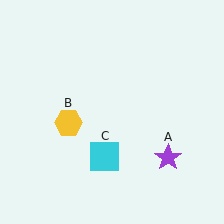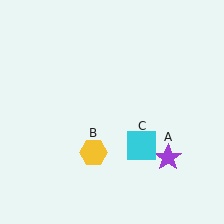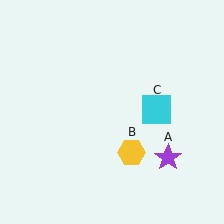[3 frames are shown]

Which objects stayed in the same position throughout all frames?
Purple star (object A) remained stationary.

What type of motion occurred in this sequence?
The yellow hexagon (object B), cyan square (object C) rotated counterclockwise around the center of the scene.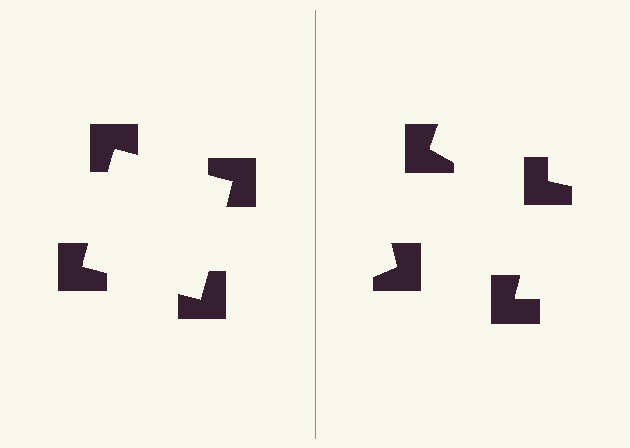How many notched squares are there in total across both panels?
8 — 4 on each side.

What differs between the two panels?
The notched squares are positioned identically on both sides; only the wedge orientations differ. On the left they align to a square; on the right they are misaligned.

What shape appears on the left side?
An illusory square.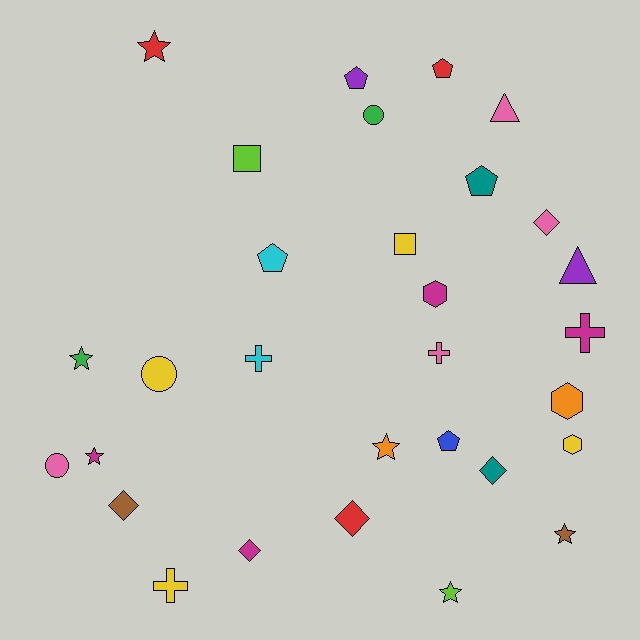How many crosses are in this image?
There are 4 crosses.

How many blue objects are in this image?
There is 1 blue object.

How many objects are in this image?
There are 30 objects.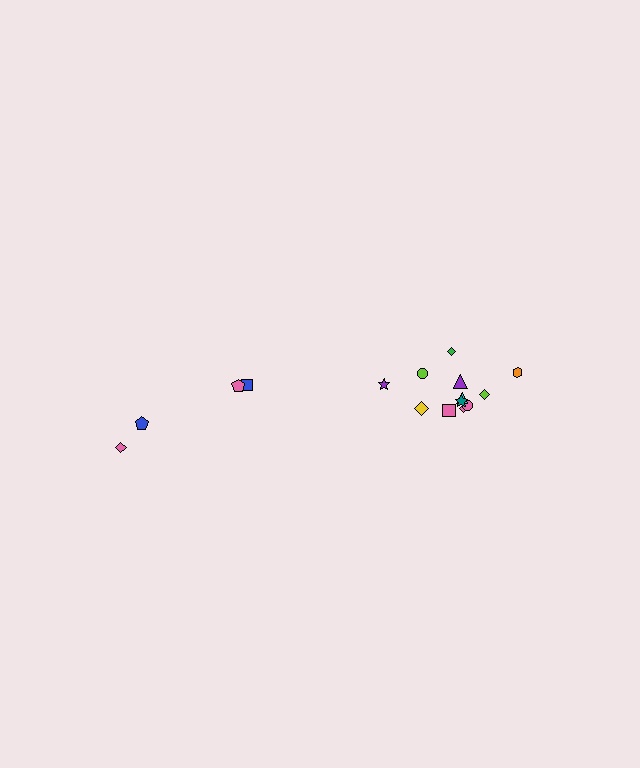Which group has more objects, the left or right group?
The right group.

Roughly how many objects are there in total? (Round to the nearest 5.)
Roughly 15 objects in total.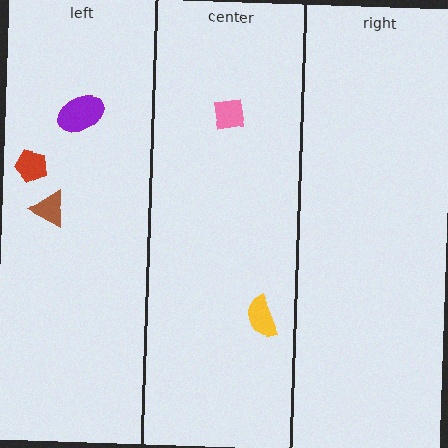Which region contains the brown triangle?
The left region.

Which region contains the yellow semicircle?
The center region.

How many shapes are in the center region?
2.